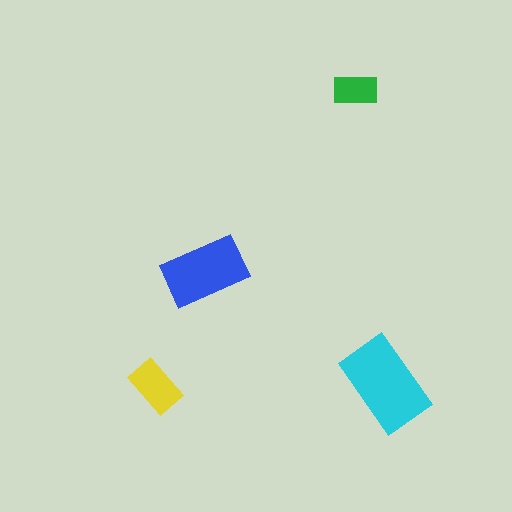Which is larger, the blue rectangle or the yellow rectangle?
The blue one.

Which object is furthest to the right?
The cyan rectangle is rightmost.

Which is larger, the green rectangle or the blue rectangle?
The blue one.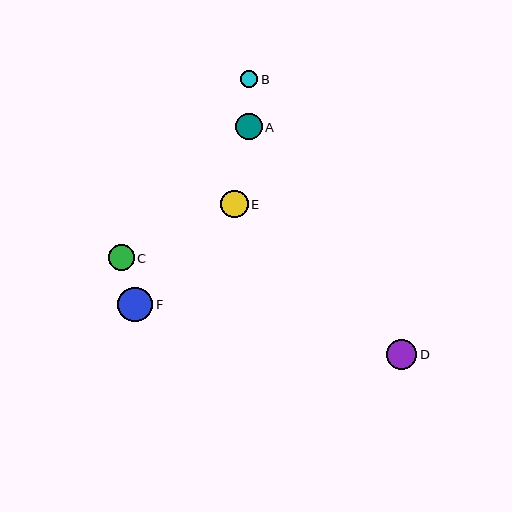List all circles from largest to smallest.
From largest to smallest: F, D, E, A, C, B.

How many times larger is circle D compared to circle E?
Circle D is approximately 1.1 times the size of circle E.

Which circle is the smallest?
Circle B is the smallest with a size of approximately 17 pixels.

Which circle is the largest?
Circle F is the largest with a size of approximately 35 pixels.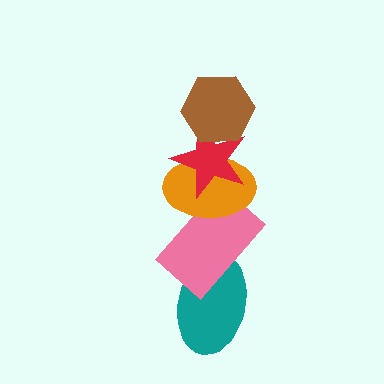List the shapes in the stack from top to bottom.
From top to bottom: the brown hexagon, the red star, the orange ellipse, the pink rectangle, the teal ellipse.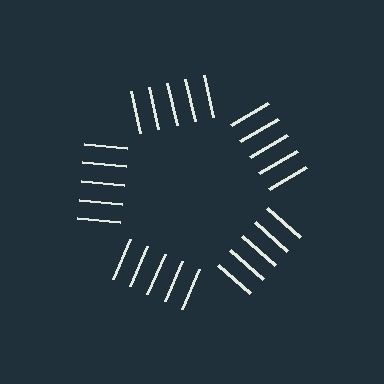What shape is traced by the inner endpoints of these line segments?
An illusory pentagon — the line segments terminate on its edges but no continuous stroke is drawn.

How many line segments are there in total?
25 — 5 along each of the 5 edges.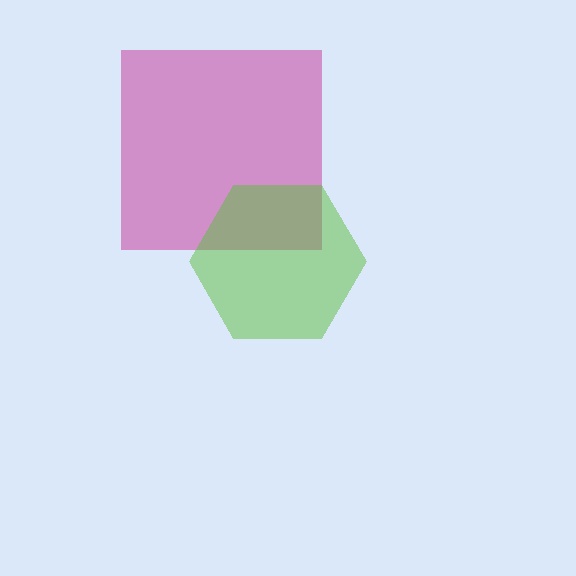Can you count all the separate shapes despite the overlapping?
Yes, there are 2 separate shapes.